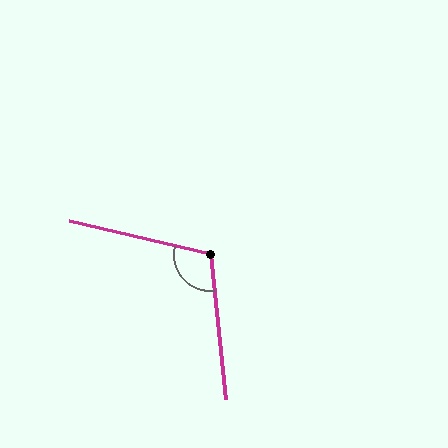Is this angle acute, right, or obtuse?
It is obtuse.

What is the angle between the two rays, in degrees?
Approximately 110 degrees.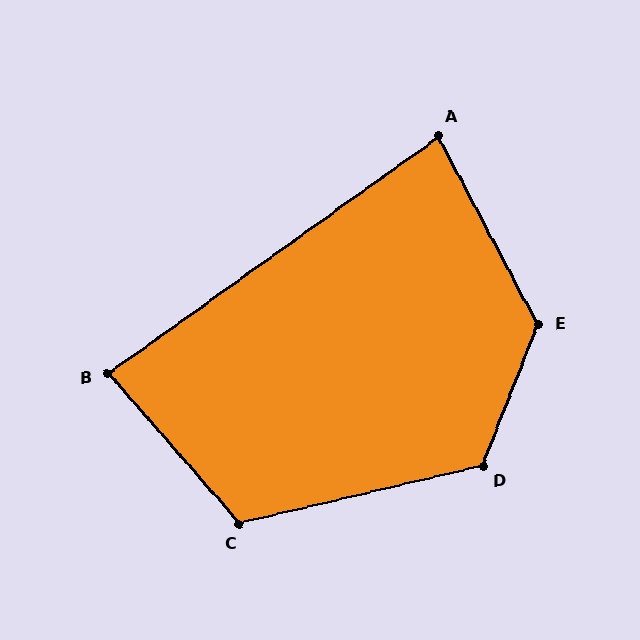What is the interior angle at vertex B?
Approximately 84 degrees (acute).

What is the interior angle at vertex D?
Approximately 125 degrees (obtuse).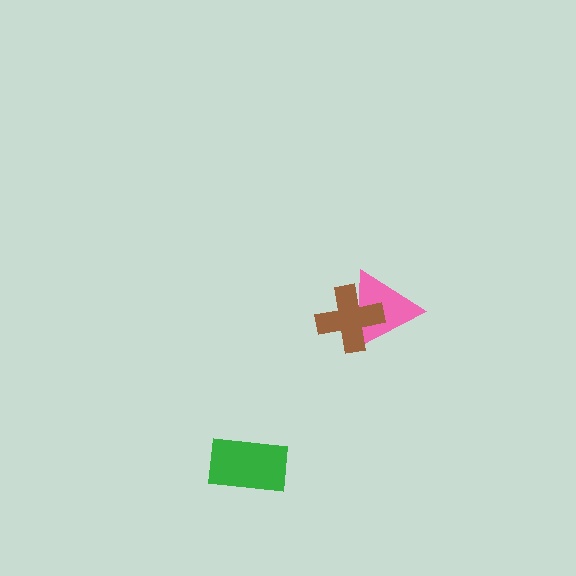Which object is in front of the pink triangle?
The brown cross is in front of the pink triangle.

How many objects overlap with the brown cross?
1 object overlaps with the brown cross.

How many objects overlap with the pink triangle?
1 object overlaps with the pink triangle.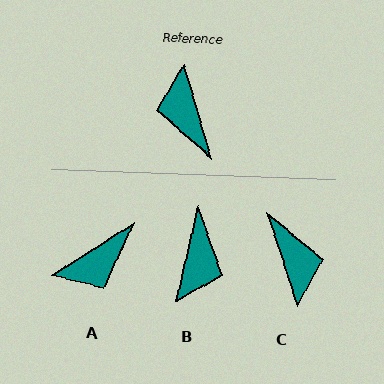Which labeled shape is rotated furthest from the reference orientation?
C, about 178 degrees away.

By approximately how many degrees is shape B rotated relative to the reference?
Approximately 151 degrees counter-clockwise.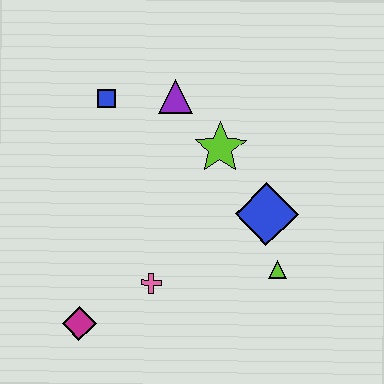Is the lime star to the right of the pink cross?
Yes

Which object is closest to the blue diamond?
The lime triangle is closest to the blue diamond.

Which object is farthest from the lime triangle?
The blue square is farthest from the lime triangle.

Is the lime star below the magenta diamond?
No